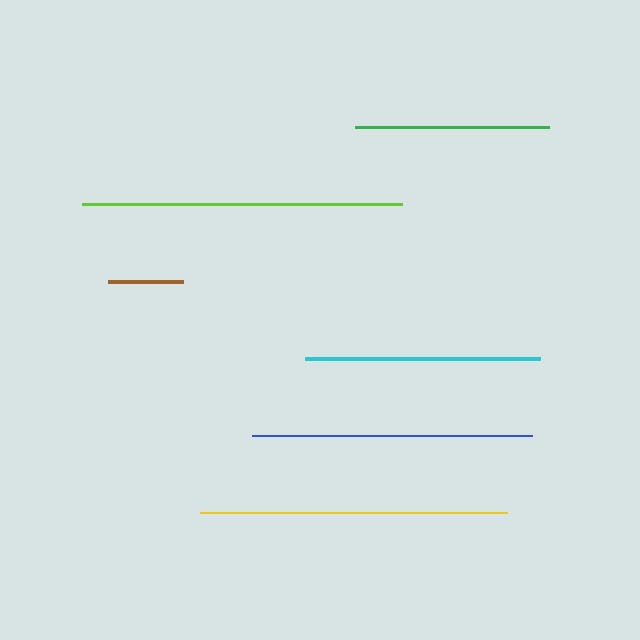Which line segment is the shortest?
The brown line is the shortest at approximately 75 pixels.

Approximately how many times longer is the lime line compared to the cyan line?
The lime line is approximately 1.4 times the length of the cyan line.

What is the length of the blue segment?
The blue segment is approximately 281 pixels long.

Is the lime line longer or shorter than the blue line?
The lime line is longer than the blue line.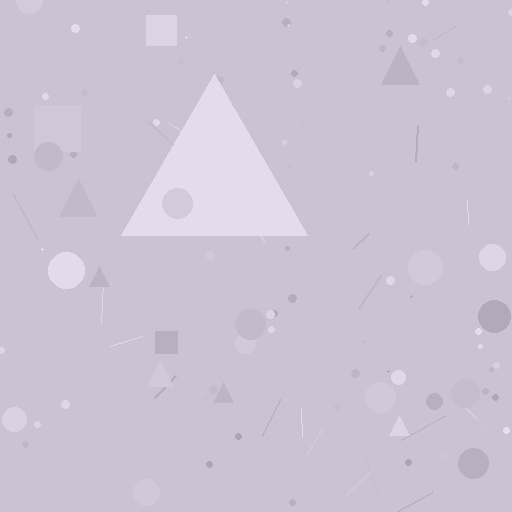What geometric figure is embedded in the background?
A triangle is embedded in the background.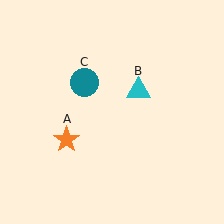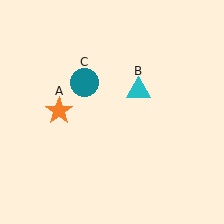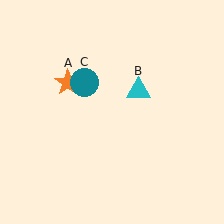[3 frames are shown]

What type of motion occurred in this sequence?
The orange star (object A) rotated clockwise around the center of the scene.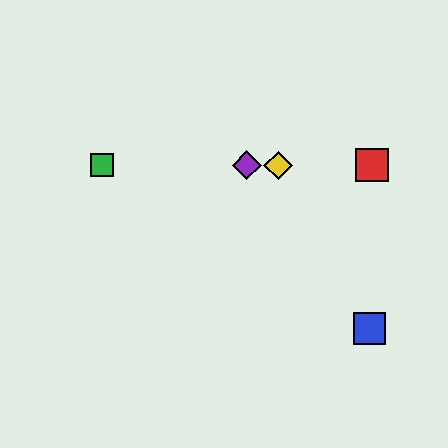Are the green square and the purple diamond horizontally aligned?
Yes, both are at y≈165.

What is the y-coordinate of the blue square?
The blue square is at y≈328.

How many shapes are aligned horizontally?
4 shapes (the red square, the green square, the yellow diamond, the purple diamond) are aligned horizontally.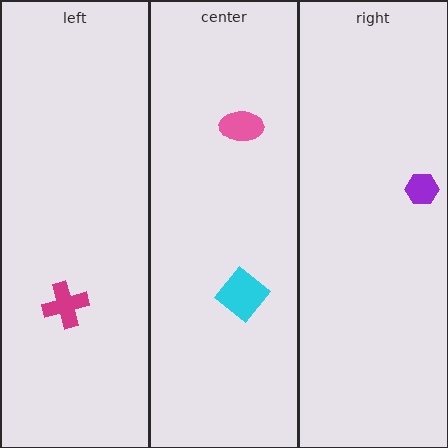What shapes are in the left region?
The magenta cross.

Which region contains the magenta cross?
The left region.